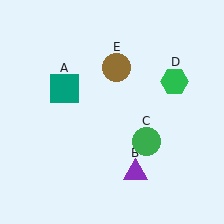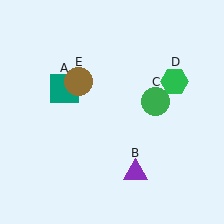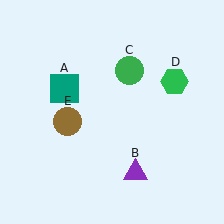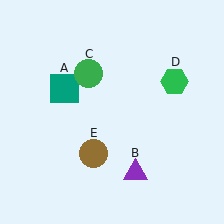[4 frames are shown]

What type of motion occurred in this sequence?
The green circle (object C), brown circle (object E) rotated counterclockwise around the center of the scene.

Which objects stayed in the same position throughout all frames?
Teal square (object A) and purple triangle (object B) and green hexagon (object D) remained stationary.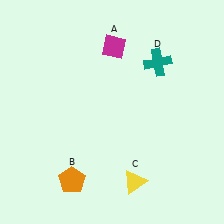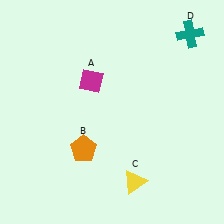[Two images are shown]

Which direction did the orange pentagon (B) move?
The orange pentagon (B) moved up.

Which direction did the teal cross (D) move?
The teal cross (D) moved right.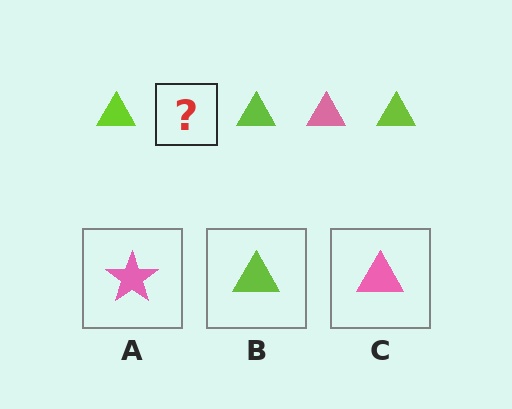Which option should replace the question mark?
Option C.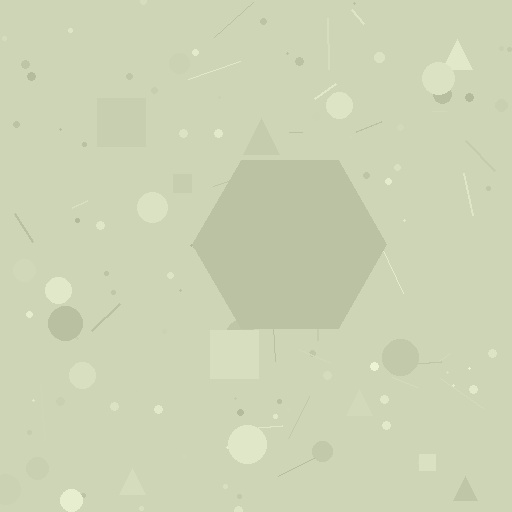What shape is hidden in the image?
A hexagon is hidden in the image.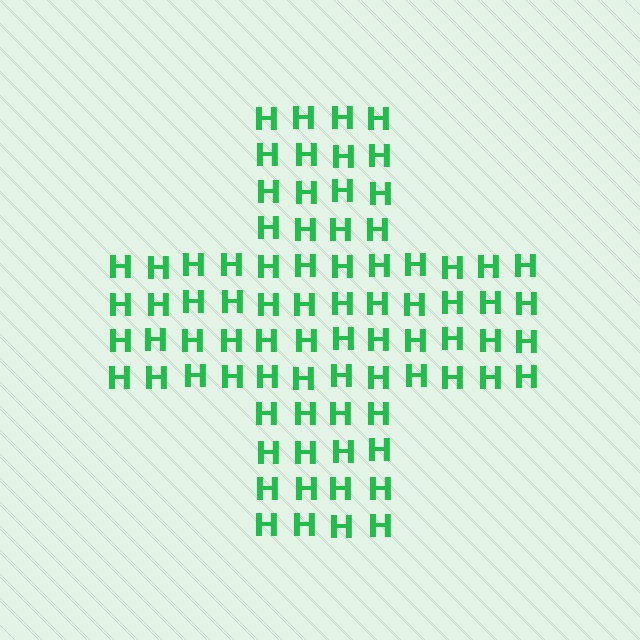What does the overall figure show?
The overall figure shows a cross.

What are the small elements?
The small elements are letter H's.